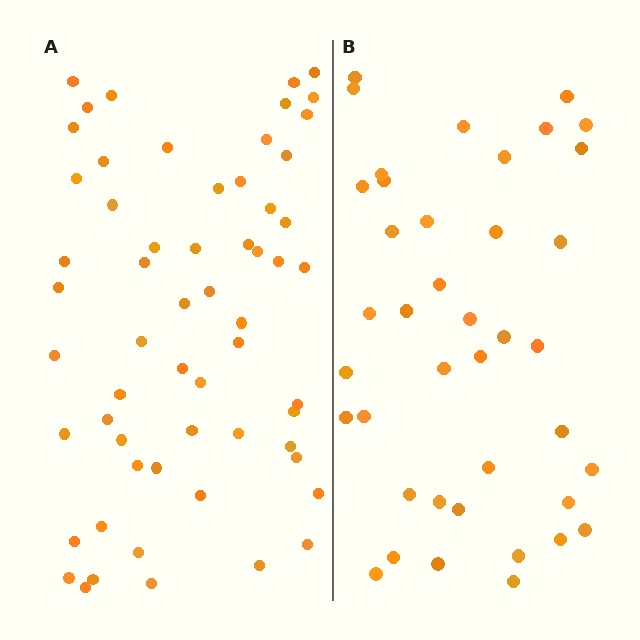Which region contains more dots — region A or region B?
Region A (the left region) has more dots.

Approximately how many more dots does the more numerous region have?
Region A has approximately 20 more dots than region B.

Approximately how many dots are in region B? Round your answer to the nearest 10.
About 40 dots.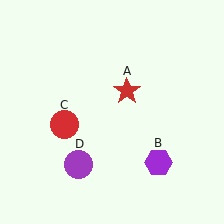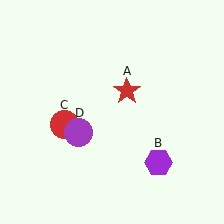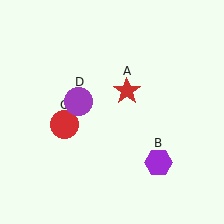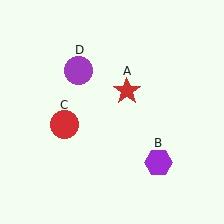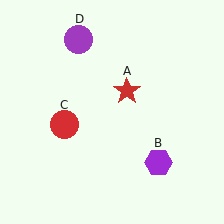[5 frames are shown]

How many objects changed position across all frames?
1 object changed position: purple circle (object D).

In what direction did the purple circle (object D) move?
The purple circle (object D) moved up.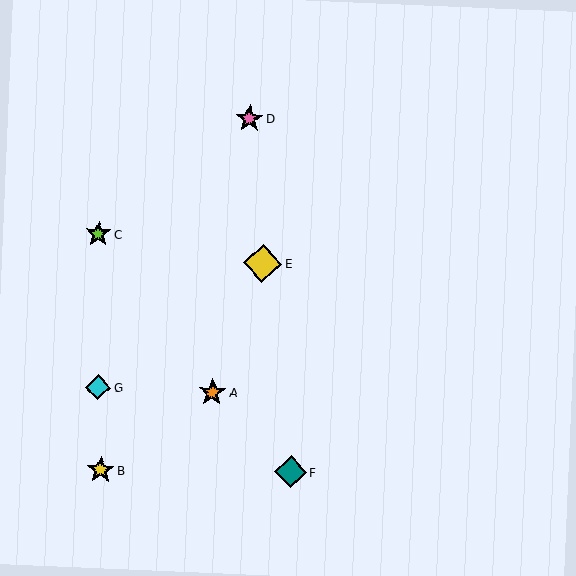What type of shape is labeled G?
Shape G is a cyan diamond.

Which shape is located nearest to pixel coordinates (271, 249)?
The yellow diamond (labeled E) at (263, 263) is nearest to that location.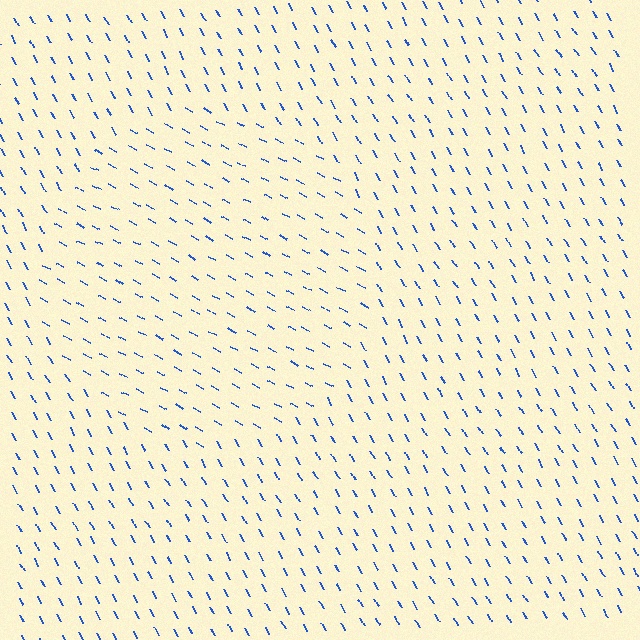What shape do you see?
I see a circle.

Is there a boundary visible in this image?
Yes, there is a texture boundary formed by a change in line orientation.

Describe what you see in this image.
The image is filled with small blue line segments. A circle region in the image has lines oriented differently from the surrounding lines, creating a visible texture boundary.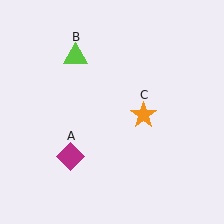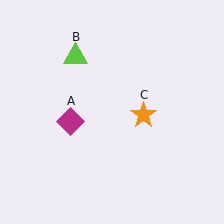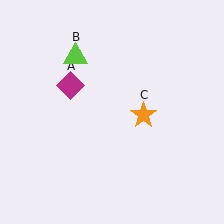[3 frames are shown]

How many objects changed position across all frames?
1 object changed position: magenta diamond (object A).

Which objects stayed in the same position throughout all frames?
Lime triangle (object B) and orange star (object C) remained stationary.